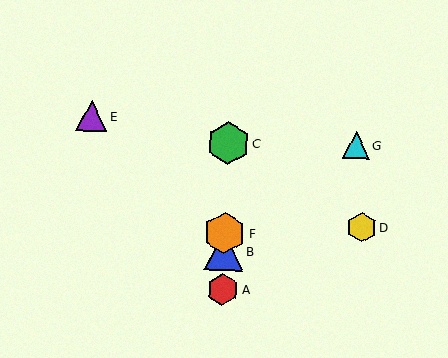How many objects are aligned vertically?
4 objects (A, B, C, F) are aligned vertically.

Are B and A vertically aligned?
Yes, both are at x≈224.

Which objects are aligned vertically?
Objects A, B, C, F are aligned vertically.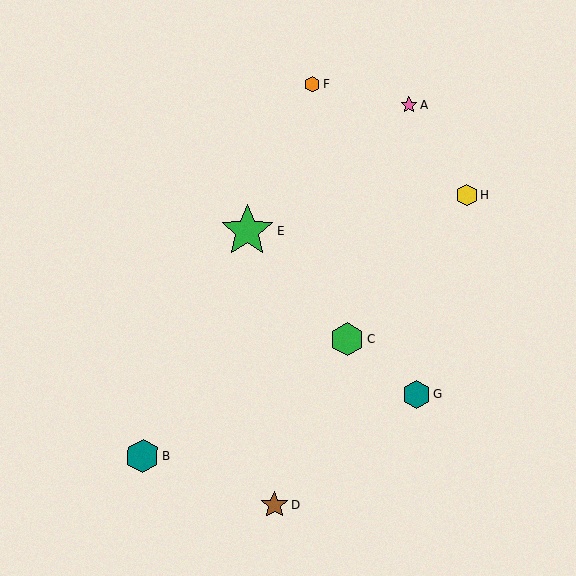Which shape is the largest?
The green star (labeled E) is the largest.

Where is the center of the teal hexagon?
The center of the teal hexagon is at (143, 456).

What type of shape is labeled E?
Shape E is a green star.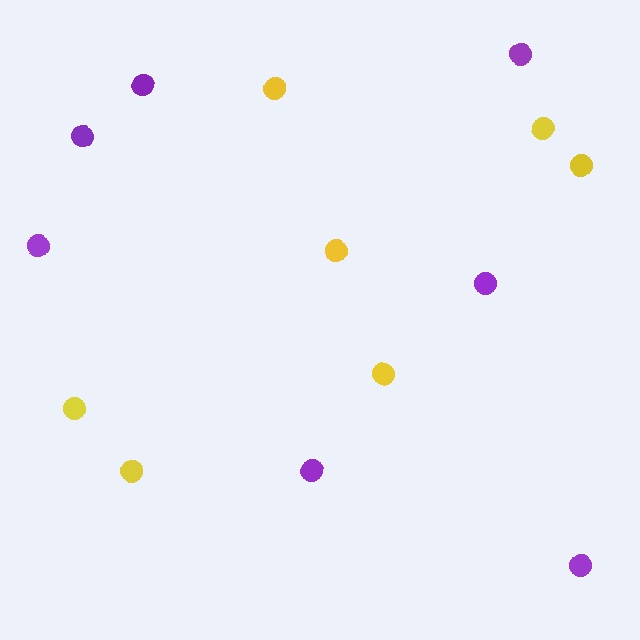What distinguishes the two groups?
There are 2 groups: one group of purple circles (7) and one group of yellow circles (7).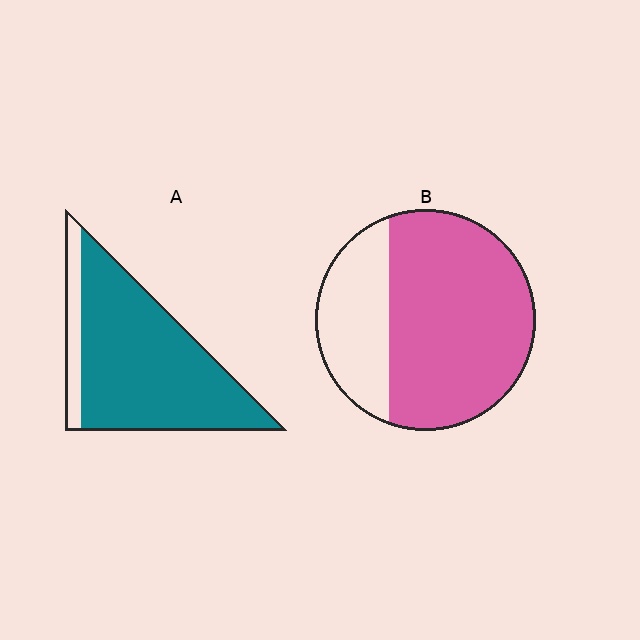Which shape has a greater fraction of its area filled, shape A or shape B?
Shape A.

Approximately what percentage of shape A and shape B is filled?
A is approximately 85% and B is approximately 70%.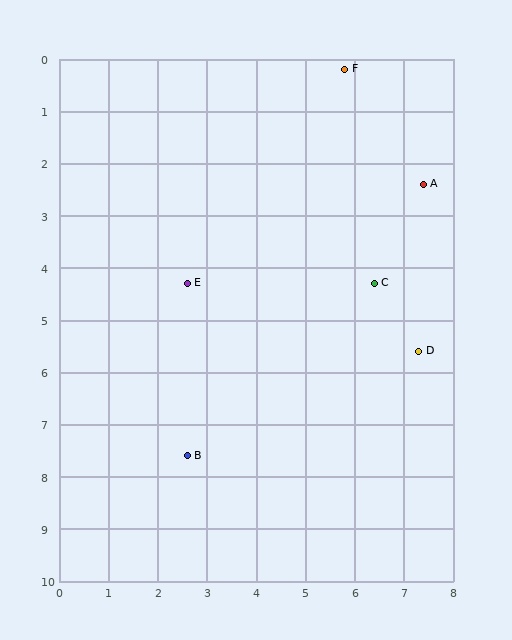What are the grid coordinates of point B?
Point B is at approximately (2.6, 7.6).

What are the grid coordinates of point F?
Point F is at approximately (5.8, 0.2).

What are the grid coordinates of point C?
Point C is at approximately (6.4, 4.3).